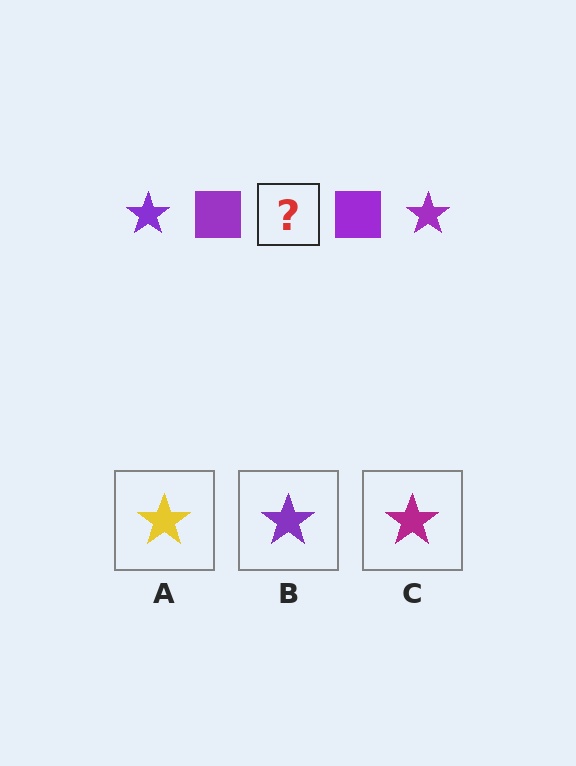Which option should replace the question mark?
Option B.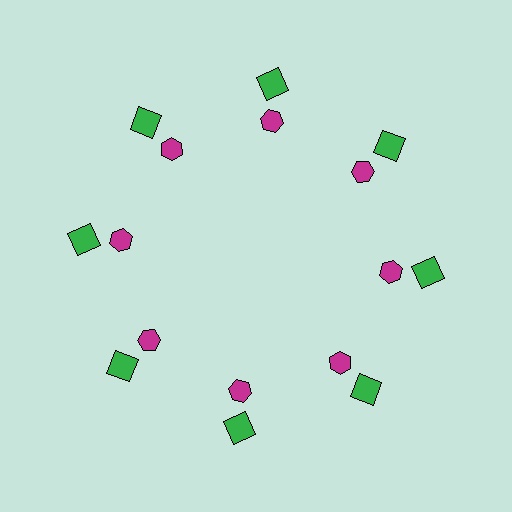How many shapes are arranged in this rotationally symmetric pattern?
There are 16 shapes, arranged in 8 groups of 2.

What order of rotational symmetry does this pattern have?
This pattern has 8-fold rotational symmetry.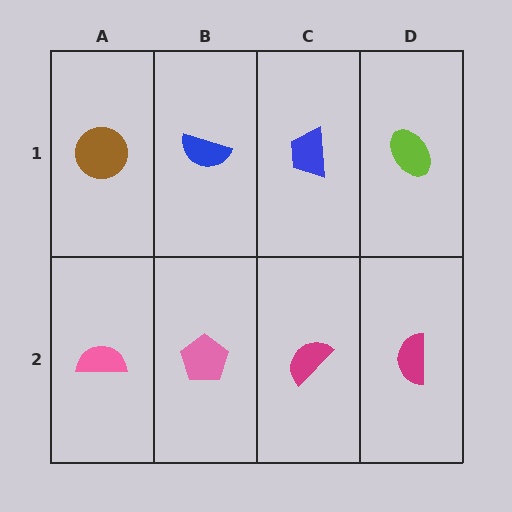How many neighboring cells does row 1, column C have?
3.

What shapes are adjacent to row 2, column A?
A brown circle (row 1, column A), a pink pentagon (row 2, column B).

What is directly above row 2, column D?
A lime ellipse.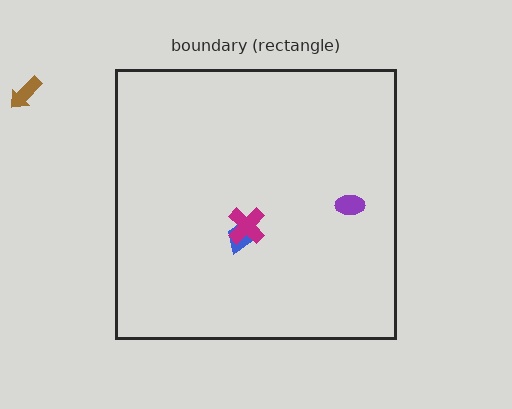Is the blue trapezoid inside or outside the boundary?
Inside.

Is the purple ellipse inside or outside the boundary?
Inside.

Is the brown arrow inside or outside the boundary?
Outside.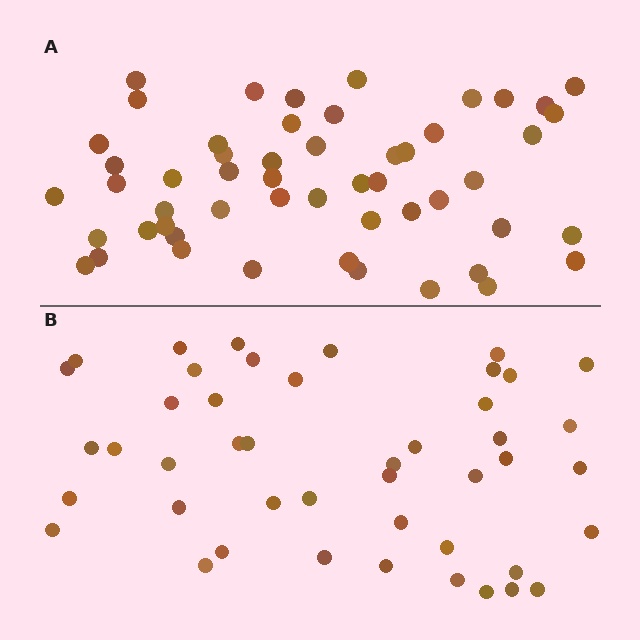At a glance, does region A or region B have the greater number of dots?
Region A (the top region) has more dots.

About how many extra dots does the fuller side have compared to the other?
Region A has roughly 8 or so more dots than region B.